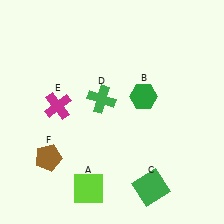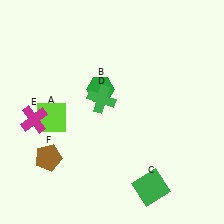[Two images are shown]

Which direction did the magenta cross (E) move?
The magenta cross (E) moved left.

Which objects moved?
The objects that moved are: the lime square (A), the green hexagon (B), the magenta cross (E).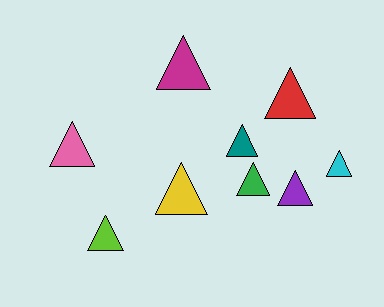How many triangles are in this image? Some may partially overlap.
There are 9 triangles.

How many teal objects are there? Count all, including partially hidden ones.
There is 1 teal object.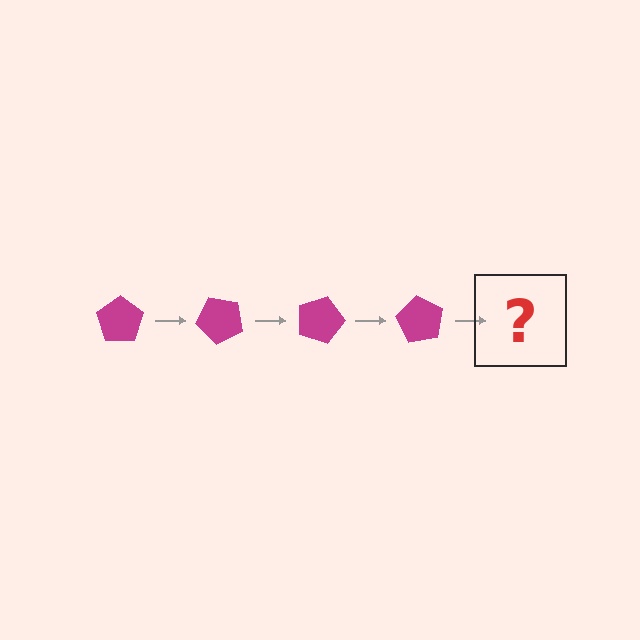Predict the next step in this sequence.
The next step is a magenta pentagon rotated 180 degrees.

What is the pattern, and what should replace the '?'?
The pattern is that the pentagon rotates 45 degrees each step. The '?' should be a magenta pentagon rotated 180 degrees.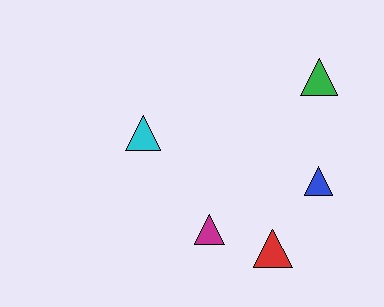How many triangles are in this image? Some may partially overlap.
There are 5 triangles.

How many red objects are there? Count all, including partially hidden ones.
There is 1 red object.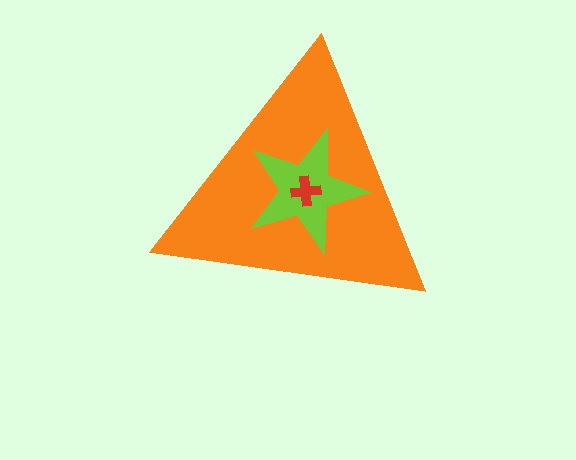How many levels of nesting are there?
3.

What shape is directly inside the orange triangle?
The lime star.